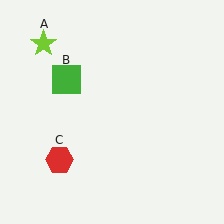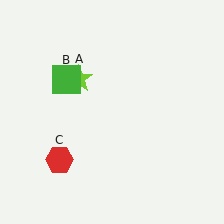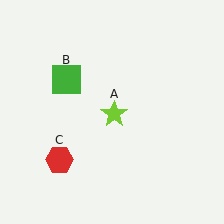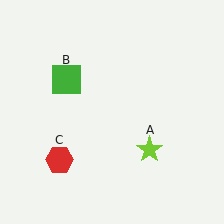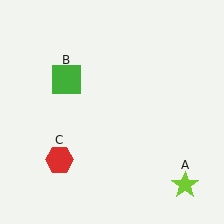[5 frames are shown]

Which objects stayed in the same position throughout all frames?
Green square (object B) and red hexagon (object C) remained stationary.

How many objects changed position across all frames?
1 object changed position: lime star (object A).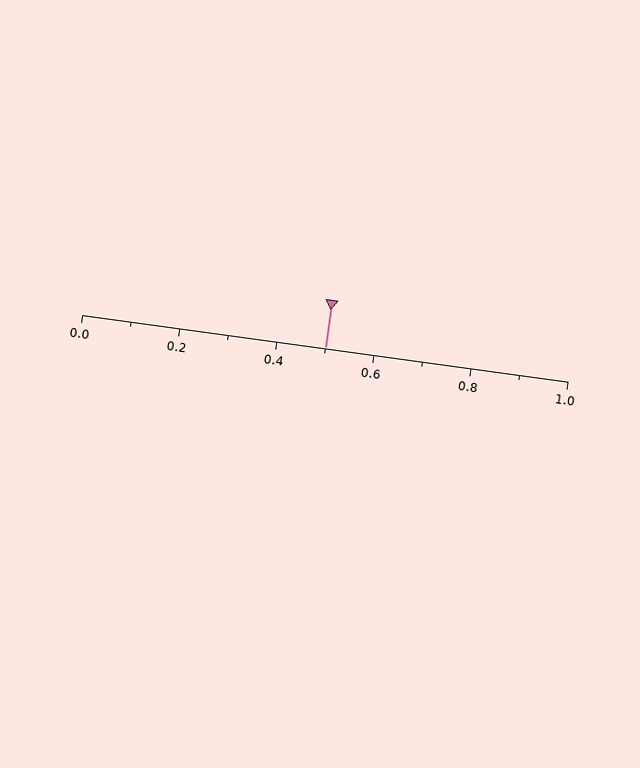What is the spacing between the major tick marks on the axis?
The major ticks are spaced 0.2 apart.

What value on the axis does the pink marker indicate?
The marker indicates approximately 0.5.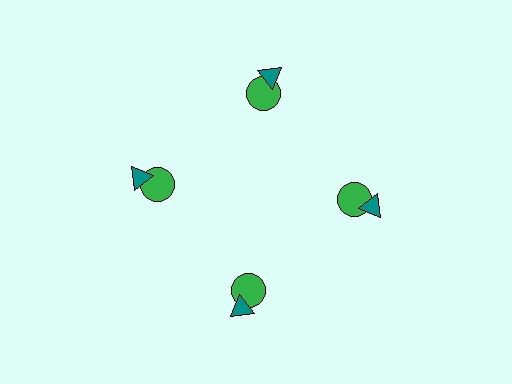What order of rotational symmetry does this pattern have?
This pattern has 4-fold rotational symmetry.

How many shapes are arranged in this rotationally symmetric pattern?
There are 8 shapes, arranged in 4 groups of 2.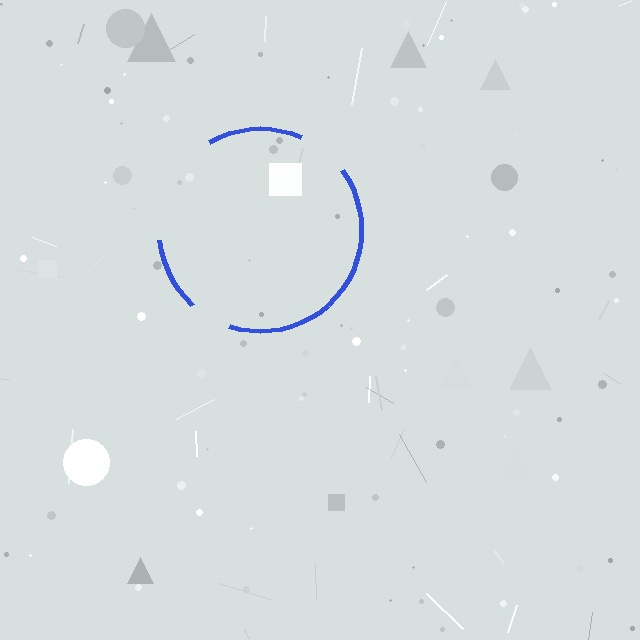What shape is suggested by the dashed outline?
The dashed outline suggests a circle.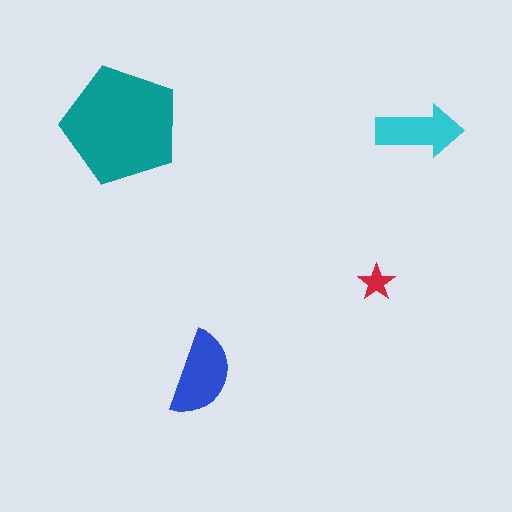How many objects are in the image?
There are 4 objects in the image.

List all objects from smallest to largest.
The red star, the cyan arrow, the blue semicircle, the teal pentagon.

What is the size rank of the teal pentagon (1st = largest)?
1st.